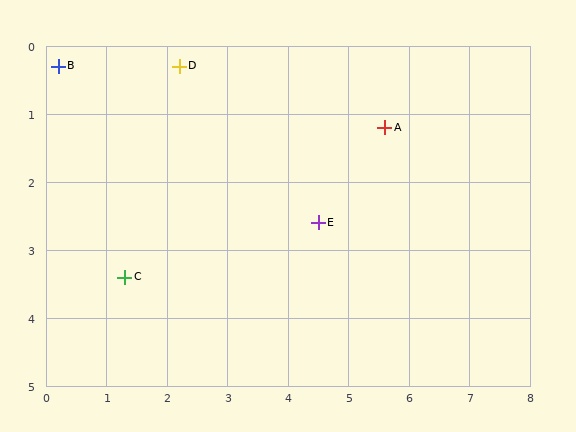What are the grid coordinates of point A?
Point A is at approximately (5.6, 1.2).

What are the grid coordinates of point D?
Point D is at approximately (2.2, 0.3).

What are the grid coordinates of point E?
Point E is at approximately (4.5, 2.6).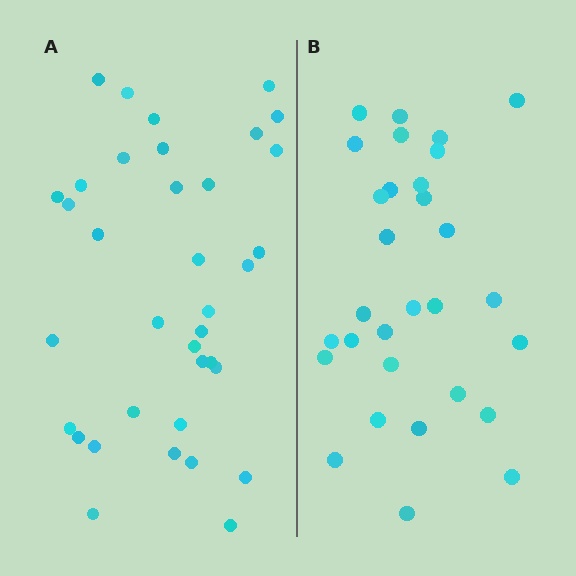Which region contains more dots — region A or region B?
Region A (the left region) has more dots.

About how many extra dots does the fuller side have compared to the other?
Region A has about 6 more dots than region B.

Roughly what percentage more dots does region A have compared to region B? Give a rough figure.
About 20% more.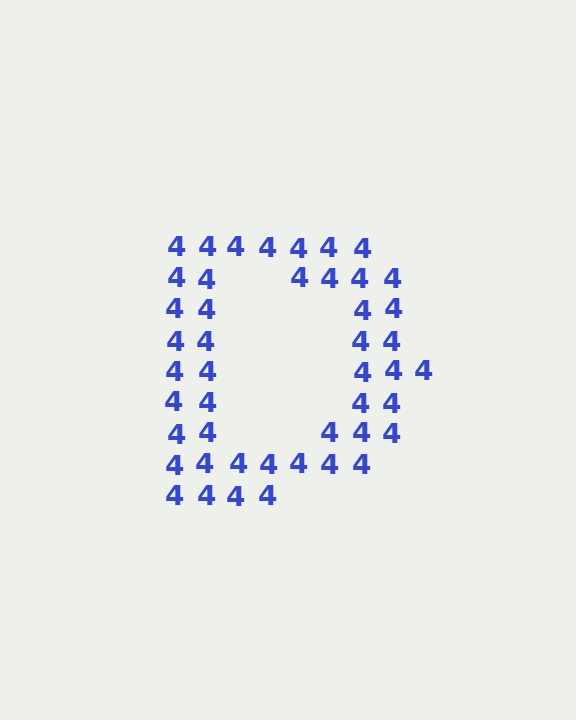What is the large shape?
The large shape is the letter D.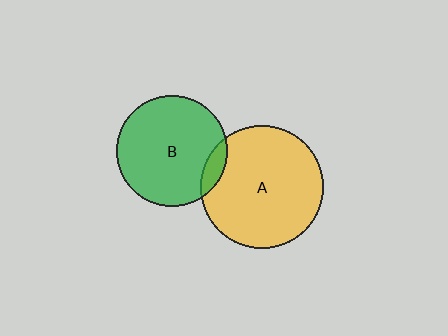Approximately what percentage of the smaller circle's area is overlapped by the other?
Approximately 10%.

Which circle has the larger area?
Circle A (yellow).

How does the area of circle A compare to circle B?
Approximately 1.2 times.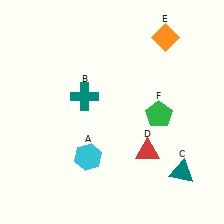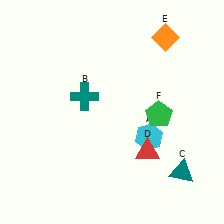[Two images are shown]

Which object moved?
The cyan hexagon (A) moved right.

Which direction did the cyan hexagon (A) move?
The cyan hexagon (A) moved right.